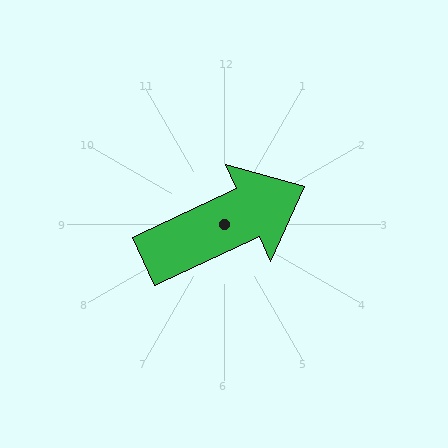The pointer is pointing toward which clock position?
Roughly 2 o'clock.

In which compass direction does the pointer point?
Northeast.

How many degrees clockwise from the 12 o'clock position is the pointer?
Approximately 65 degrees.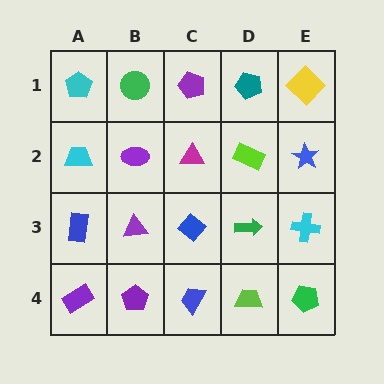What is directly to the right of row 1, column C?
A teal pentagon.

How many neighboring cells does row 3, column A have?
3.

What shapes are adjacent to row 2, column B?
A green circle (row 1, column B), a purple triangle (row 3, column B), a cyan trapezoid (row 2, column A), a magenta triangle (row 2, column C).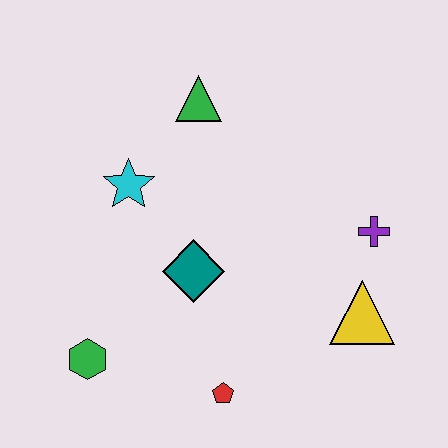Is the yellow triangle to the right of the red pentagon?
Yes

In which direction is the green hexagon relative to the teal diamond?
The green hexagon is to the left of the teal diamond.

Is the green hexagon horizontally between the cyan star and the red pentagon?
No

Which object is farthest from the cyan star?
The yellow triangle is farthest from the cyan star.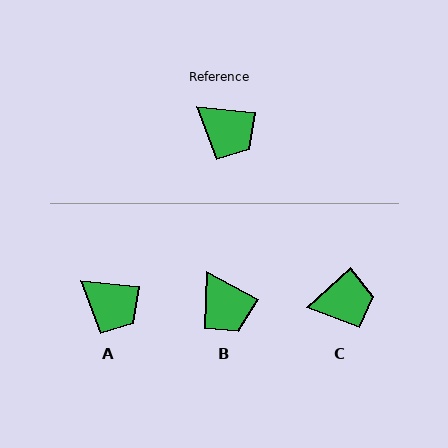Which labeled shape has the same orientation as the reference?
A.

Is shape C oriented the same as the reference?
No, it is off by about 49 degrees.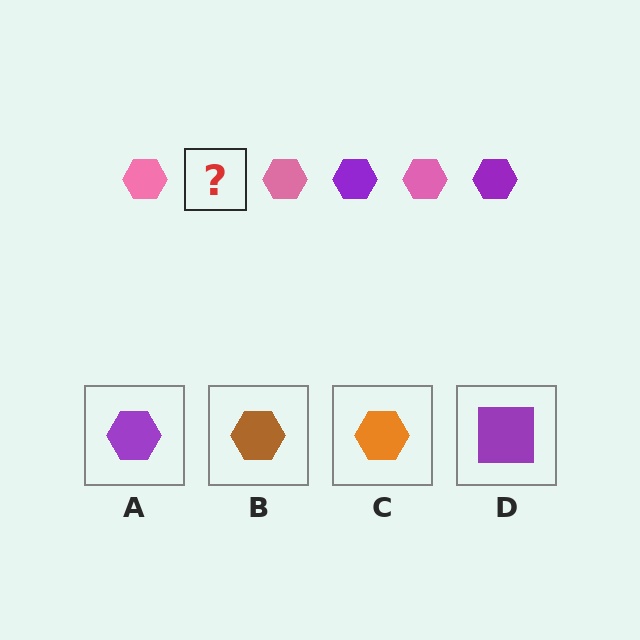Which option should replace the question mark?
Option A.